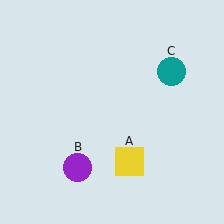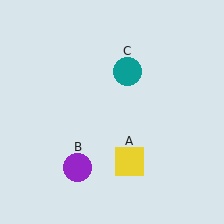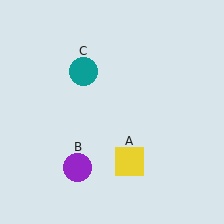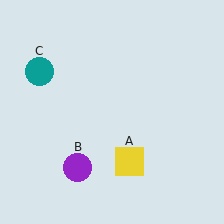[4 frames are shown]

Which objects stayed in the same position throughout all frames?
Yellow square (object A) and purple circle (object B) remained stationary.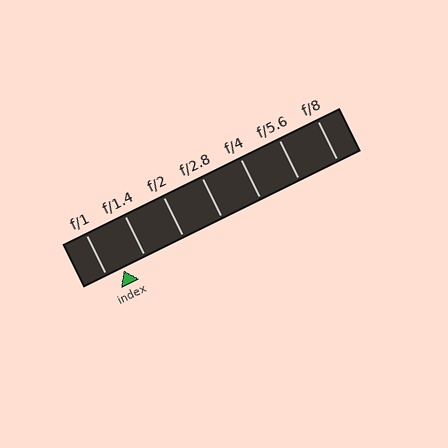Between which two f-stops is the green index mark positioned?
The index mark is between f/1 and f/1.4.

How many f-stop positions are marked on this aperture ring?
There are 7 f-stop positions marked.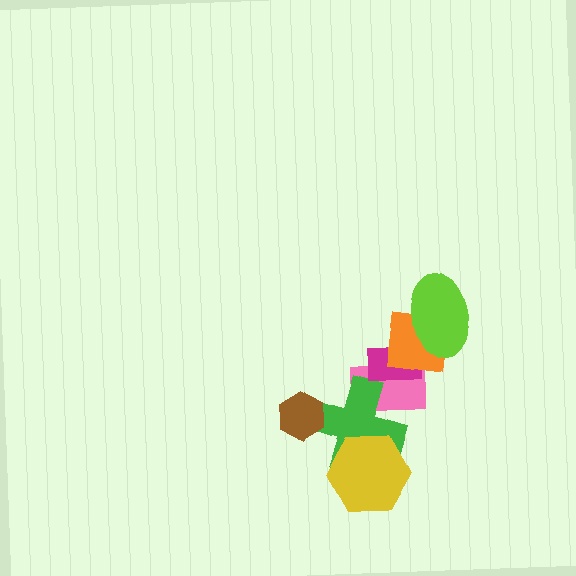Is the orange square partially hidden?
Yes, it is partially covered by another shape.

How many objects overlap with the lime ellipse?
1 object overlaps with the lime ellipse.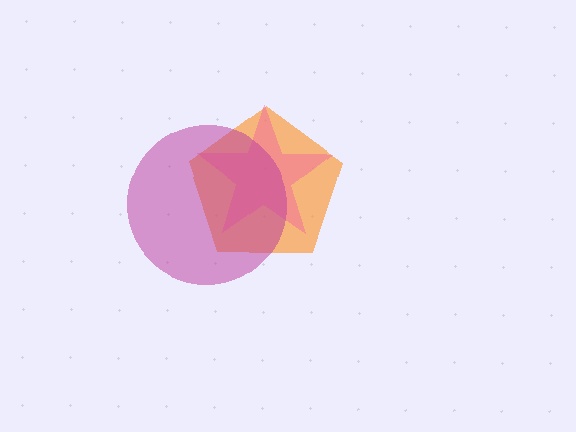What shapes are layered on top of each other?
The layered shapes are: an orange pentagon, a pink star, a magenta circle.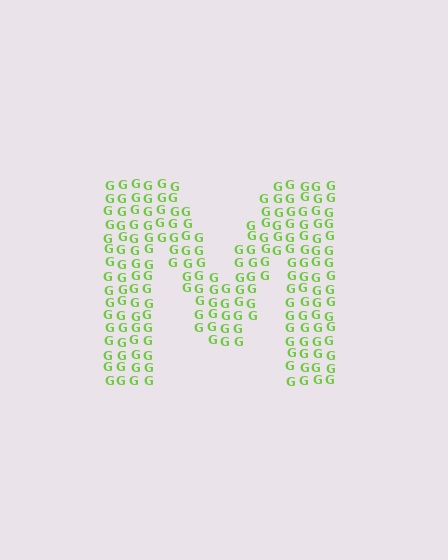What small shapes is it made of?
It is made of small letter G's.